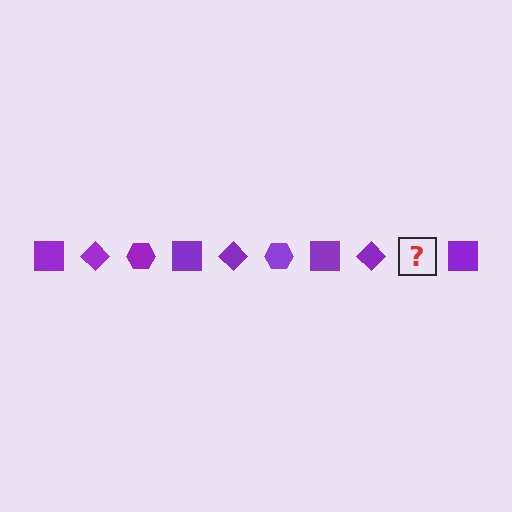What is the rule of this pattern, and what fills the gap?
The rule is that the pattern cycles through square, diamond, hexagon shapes in purple. The gap should be filled with a purple hexagon.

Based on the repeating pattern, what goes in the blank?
The blank should be a purple hexagon.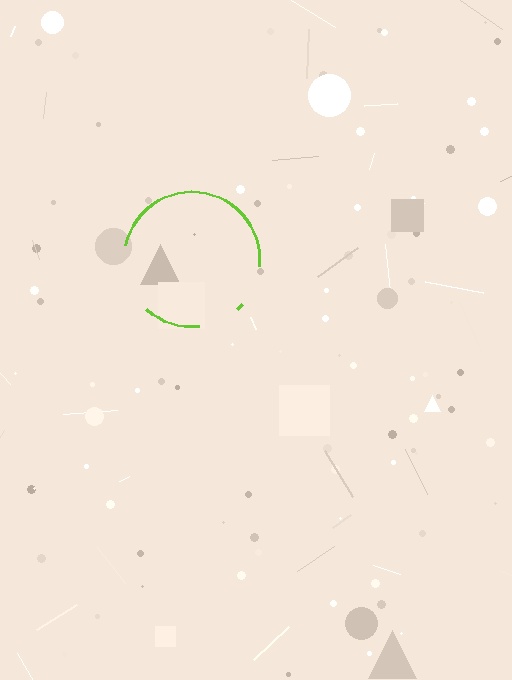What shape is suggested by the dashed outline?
The dashed outline suggests a circle.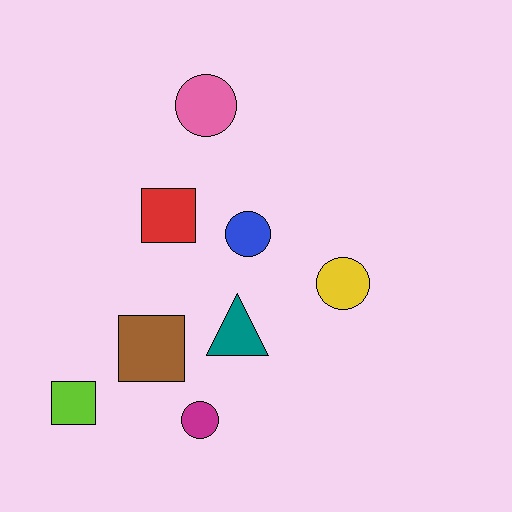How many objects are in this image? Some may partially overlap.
There are 8 objects.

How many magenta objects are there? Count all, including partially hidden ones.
There is 1 magenta object.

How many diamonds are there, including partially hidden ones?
There are no diamonds.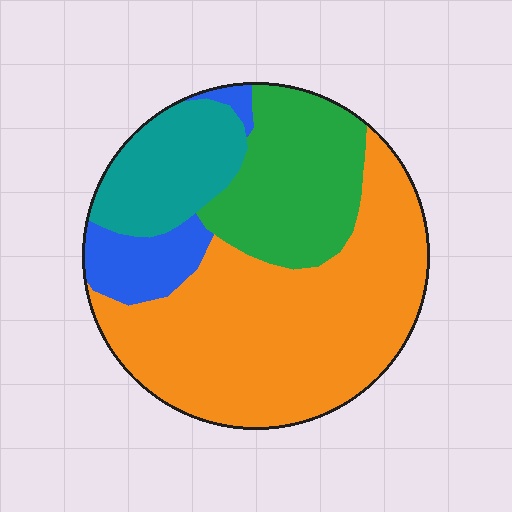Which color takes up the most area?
Orange, at roughly 50%.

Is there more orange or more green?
Orange.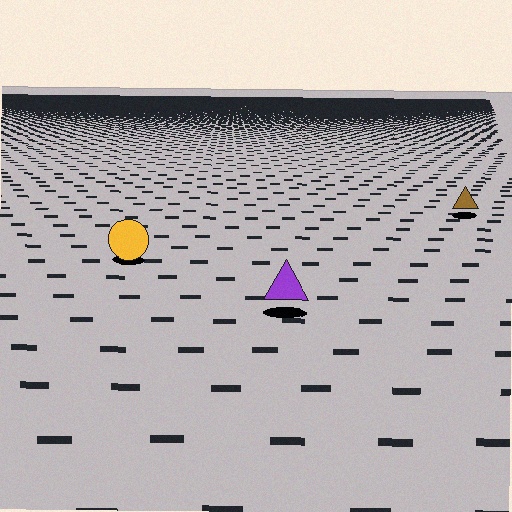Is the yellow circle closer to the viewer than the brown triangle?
Yes. The yellow circle is closer — you can tell from the texture gradient: the ground texture is coarser near it.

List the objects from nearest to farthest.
From nearest to farthest: the purple triangle, the yellow circle, the brown triangle.